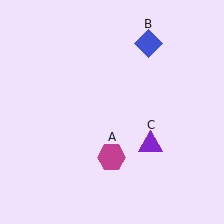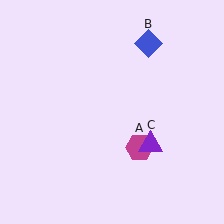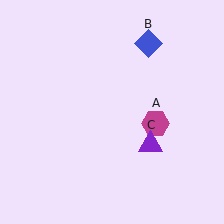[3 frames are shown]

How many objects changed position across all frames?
1 object changed position: magenta hexagon (object A).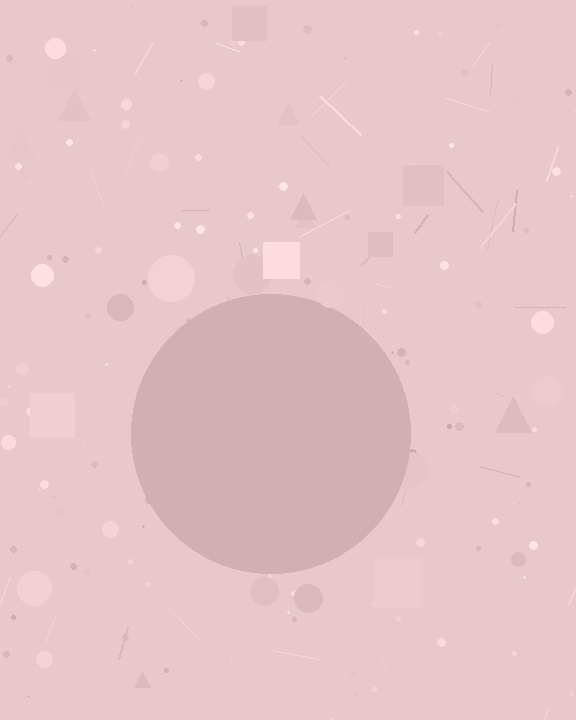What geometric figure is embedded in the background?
A circle is embedded in the background.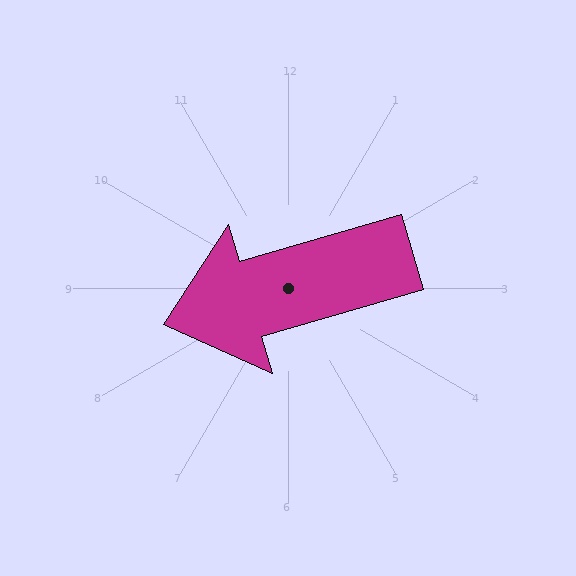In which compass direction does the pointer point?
West.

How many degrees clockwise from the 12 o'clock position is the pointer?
Approximately 254 degrees.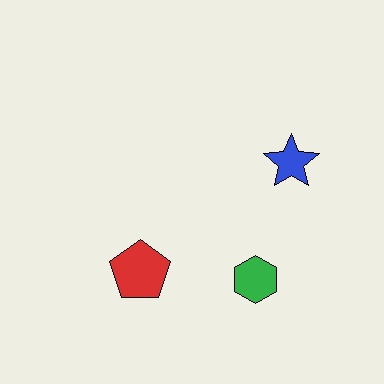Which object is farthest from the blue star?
The red pentagon is farthest from the blue star.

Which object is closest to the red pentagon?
The green hexagon is closest to the red pentagon.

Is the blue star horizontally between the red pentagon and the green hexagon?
No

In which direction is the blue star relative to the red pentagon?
The blue star is to the right of the red pentagon.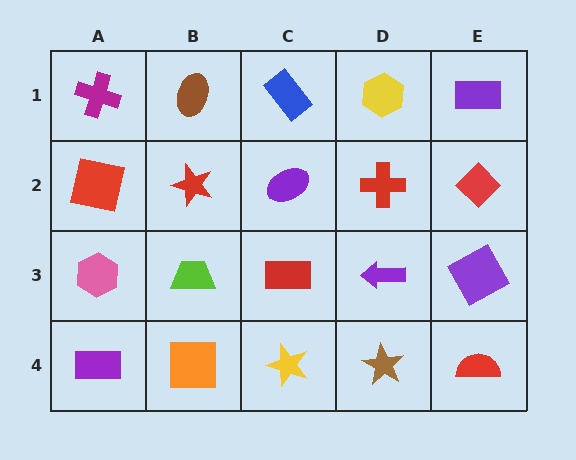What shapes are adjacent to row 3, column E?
A red diamond (row 2, column E), a red semicircle (row 4, column E), a purple arrow (row 3, column D).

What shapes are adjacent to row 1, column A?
A red square (row 2, column A), a brown ellipse (row 1, column B).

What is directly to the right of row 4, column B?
A yellow star.